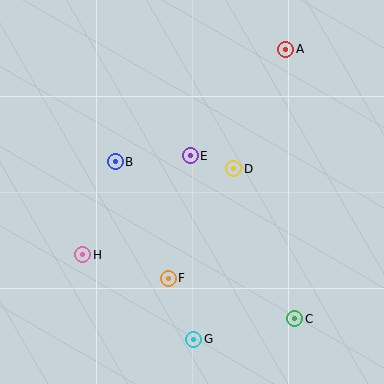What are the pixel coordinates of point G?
Point G is at (194, 339).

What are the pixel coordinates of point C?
Point C is at (295, 319).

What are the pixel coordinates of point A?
Point A is at (286, 49).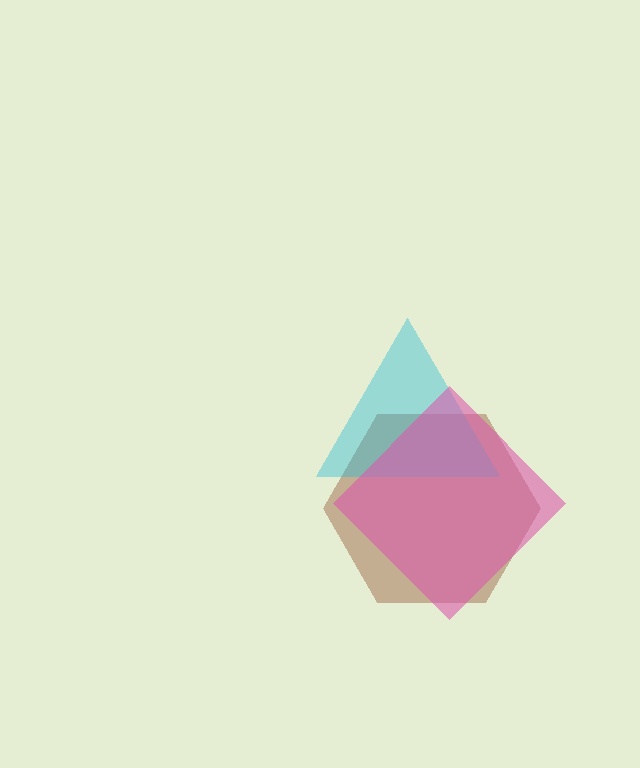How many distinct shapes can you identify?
There are 3 distinct shapes: a brown hexagon, a cyan triangle, a pink diamond.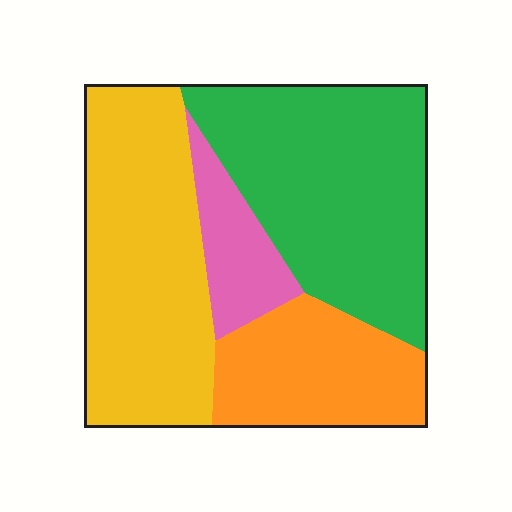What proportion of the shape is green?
Green covers around 35% of the shape.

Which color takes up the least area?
Pink, at roughly 10%.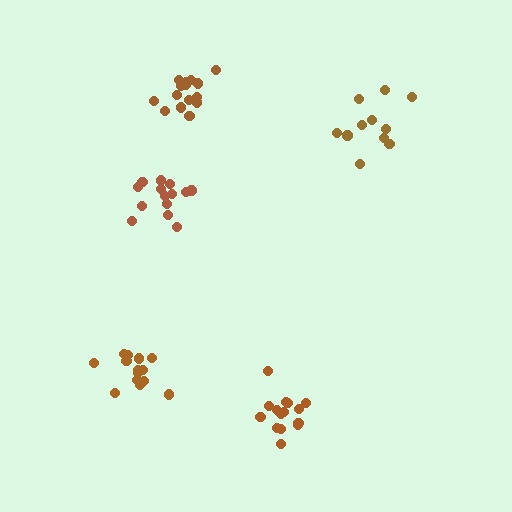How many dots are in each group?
Group 1: 14 dots, Group 2: 15 dots, Group 3: 14 dots, Group 4: 11 dots, Group 5: 16 dots (70 total).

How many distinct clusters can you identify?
There are 5 distinct clusters.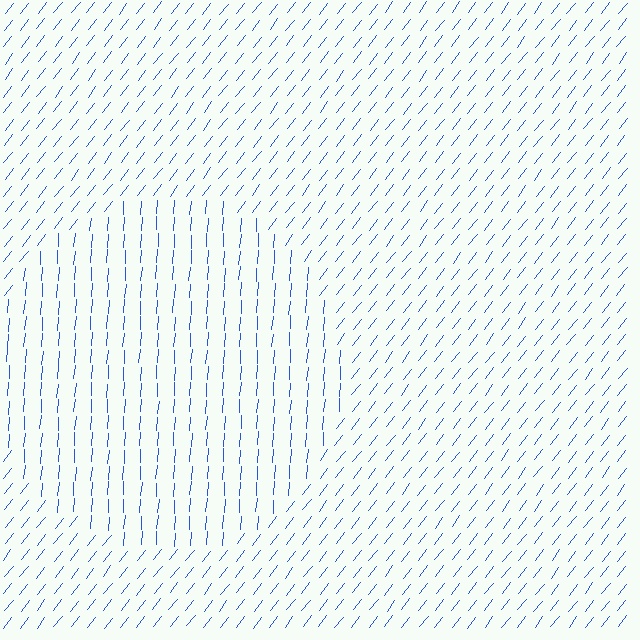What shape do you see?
I see a circle.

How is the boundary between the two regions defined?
The boundary is defined purely by a change in line orientation (approximately 34 degrees difference). All lines are the same color and thickness.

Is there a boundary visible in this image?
Yes, there is a texture boundary formed by a change in line orientation.